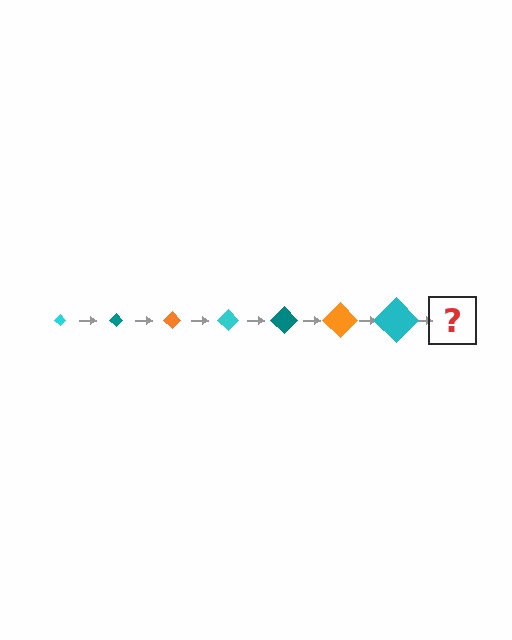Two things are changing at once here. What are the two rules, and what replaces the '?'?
The two rules are that the diamond grows larger each step and the color cycles through cyan, teal, and orange. The '?' should be a teal diamond, larger than the previous one.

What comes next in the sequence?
The next element should be a teal diamond, larger than the previous one.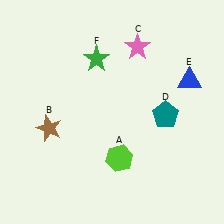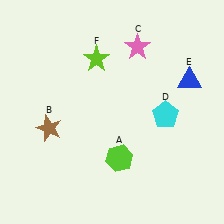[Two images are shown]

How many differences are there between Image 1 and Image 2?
There are 2 differences between the two images.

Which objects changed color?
D changed from teal to cyan. F changed from green to lime.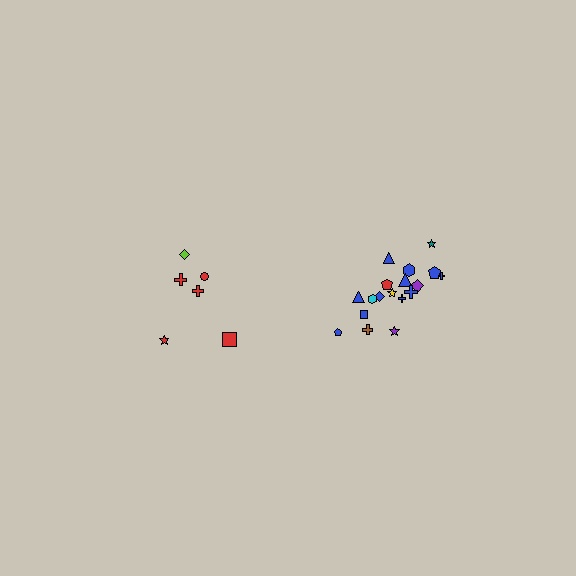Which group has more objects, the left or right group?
The right group.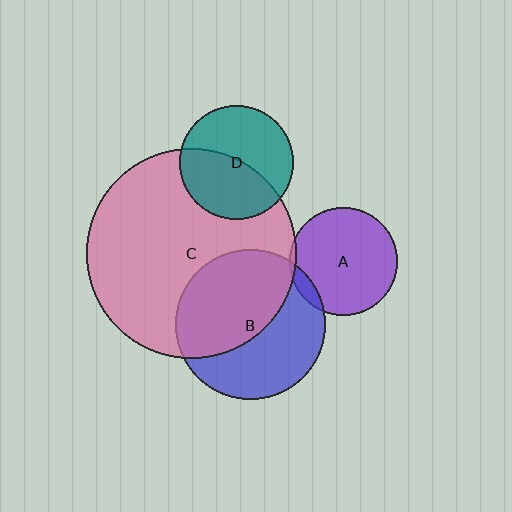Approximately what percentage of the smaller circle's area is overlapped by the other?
Approximately 5%.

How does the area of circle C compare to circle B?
Approximately 2.0 times.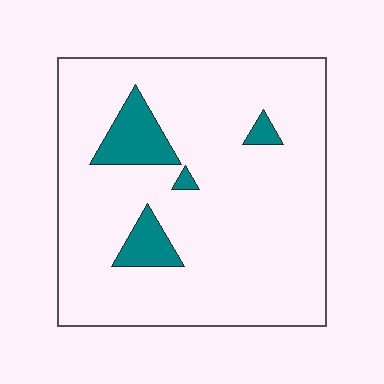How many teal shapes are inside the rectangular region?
4.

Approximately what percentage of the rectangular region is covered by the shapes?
Approximately 10%.